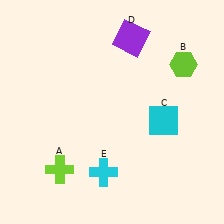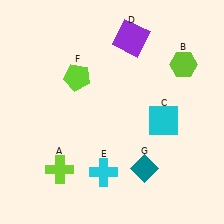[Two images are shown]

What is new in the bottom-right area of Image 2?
A teal diamond (G) was added in the bottom-right area of Image 2.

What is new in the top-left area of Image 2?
A lime pentagon (F) was added in the top-left area of Image 2.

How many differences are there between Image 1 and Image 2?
There are 2 differences between the two images.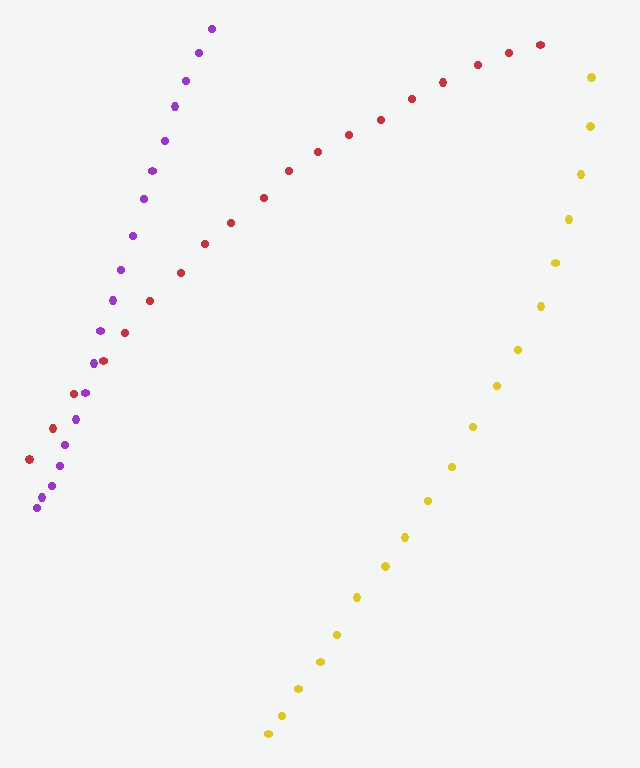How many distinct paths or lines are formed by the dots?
There are 3 distinct paths.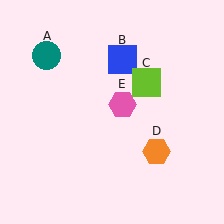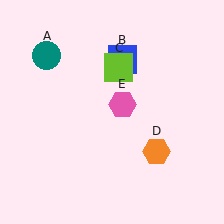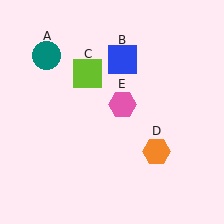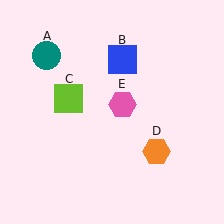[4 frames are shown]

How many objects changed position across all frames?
1 object changed position: lime square (object C).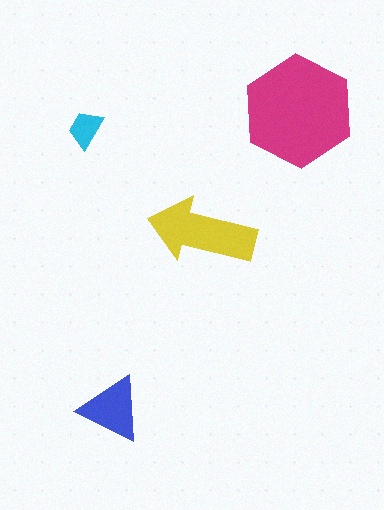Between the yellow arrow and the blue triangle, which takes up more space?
The yellow arrow.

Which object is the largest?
The magenta hexagon.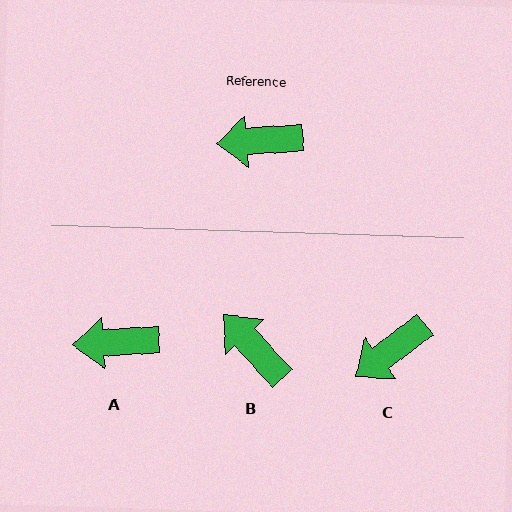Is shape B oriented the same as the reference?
No, it is off by about 51 degrees.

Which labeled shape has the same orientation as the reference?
A.